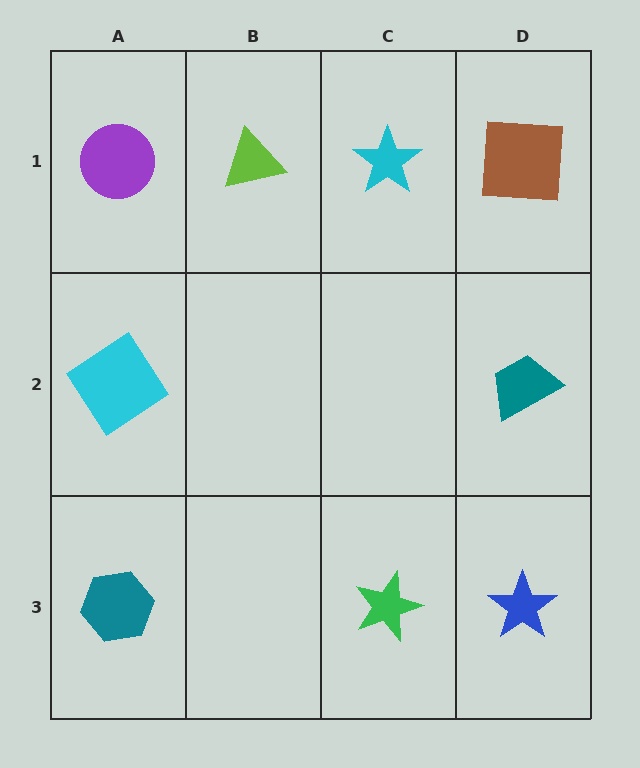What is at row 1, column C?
A cyan star.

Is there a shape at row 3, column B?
No, that cell is empty.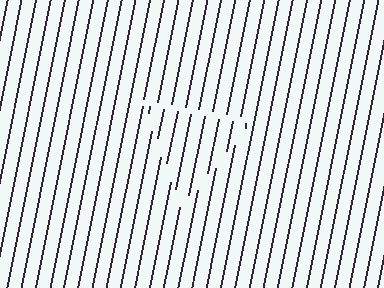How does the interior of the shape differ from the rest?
The interior of the shape contains the same grating, shifted by half a period — the contour is defined by the phase discontinuity where line-ends from the inner and outer gratings abut.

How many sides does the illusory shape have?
3 sides — the line-ends trace a triangle.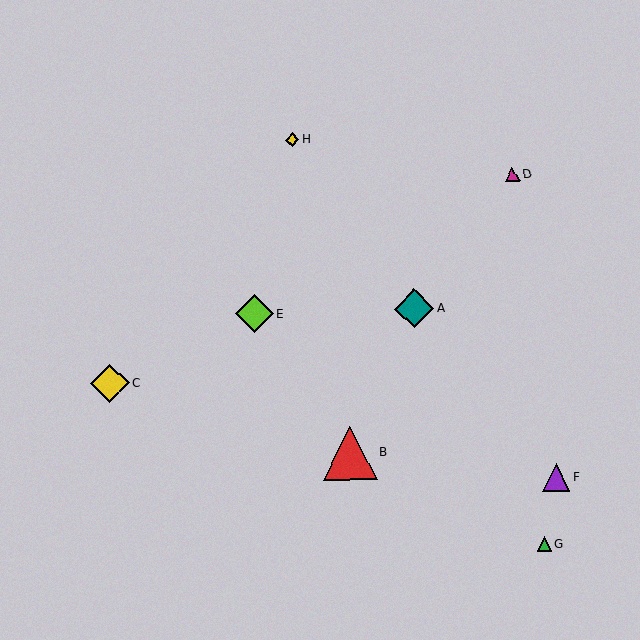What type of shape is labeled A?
Shape A is a teal diamond.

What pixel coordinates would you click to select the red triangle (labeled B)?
Click at (350, 453) to select the red triangle B.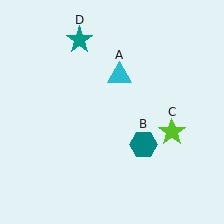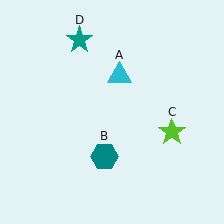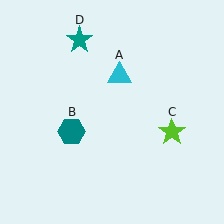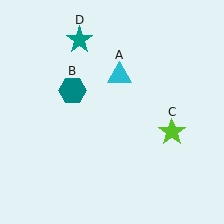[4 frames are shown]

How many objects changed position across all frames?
1 object changed position: teal hexagon (object B).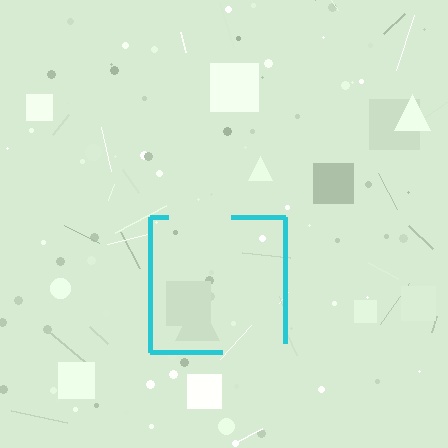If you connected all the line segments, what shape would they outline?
They would outline a square.